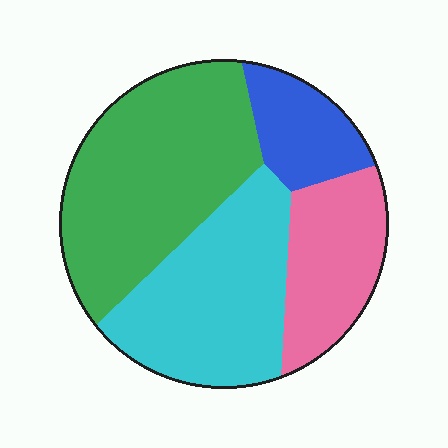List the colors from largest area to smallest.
From largest to smallest: green, cyan, pink, blue.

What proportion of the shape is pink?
Pink takes up about one fifth (1/5) of the shape.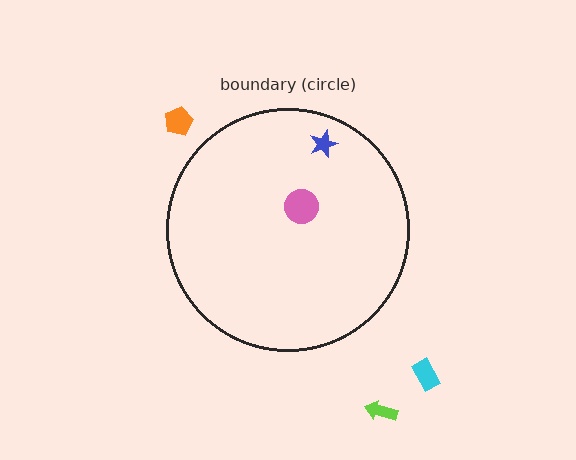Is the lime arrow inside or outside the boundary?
Outside.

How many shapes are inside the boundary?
2 inside, 3 outside.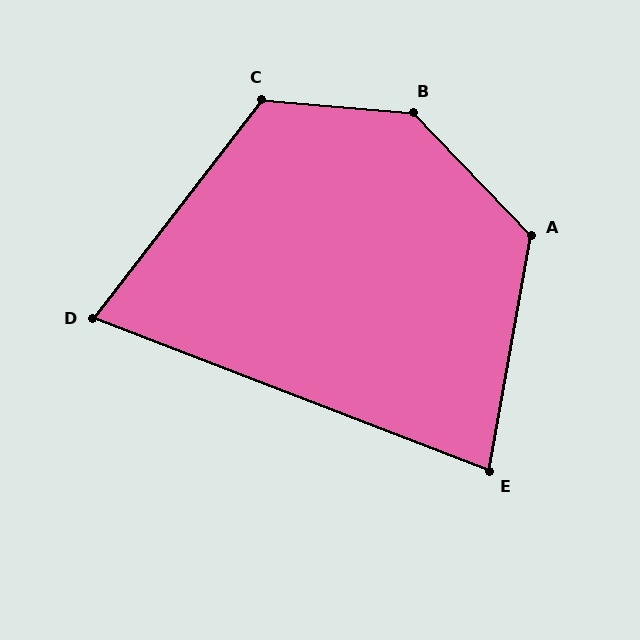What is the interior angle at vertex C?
Approximately 123 degrees (obtuse).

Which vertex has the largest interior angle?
B, at approximately 138 degrees.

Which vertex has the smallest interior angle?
D, at approximately 73 degrees.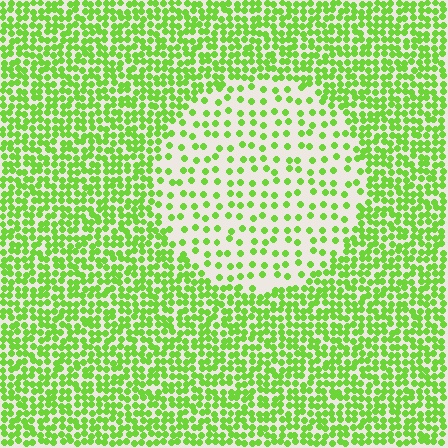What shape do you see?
I see a circle.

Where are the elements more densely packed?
The elements are more densely packed outside the circle boundary.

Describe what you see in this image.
The image contains small lime elements arranged at two different densities. A circle-shaped region is visible where the elements are less densely packed than the surrounding area.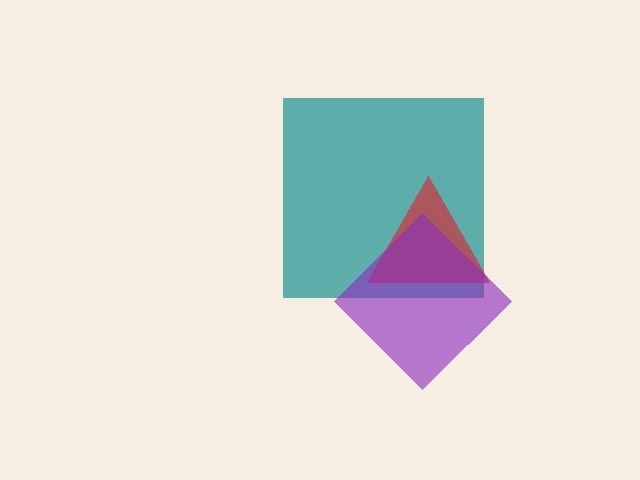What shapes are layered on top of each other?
The layered shapes are: a teal square, a red triangle, a purple diamond.